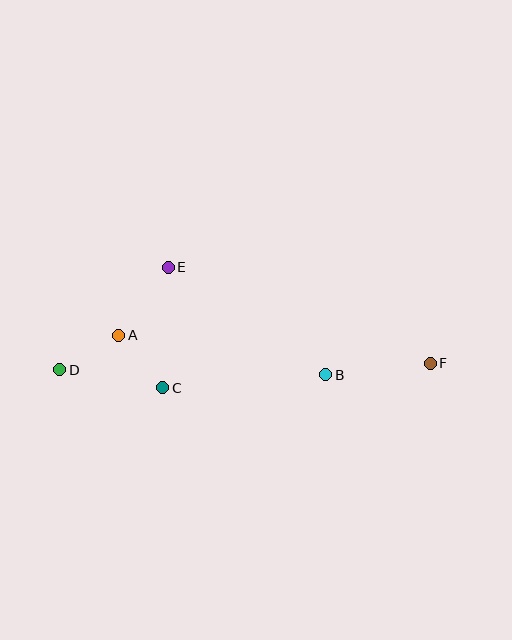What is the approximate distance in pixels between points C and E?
The distance between C and E is approximately 121 pixels.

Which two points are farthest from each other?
Points D and F are farthest from each other.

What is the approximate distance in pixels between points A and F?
The distance between A and F is approximately 313 pixels.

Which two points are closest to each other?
Points A and C are closest to each other.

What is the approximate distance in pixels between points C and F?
The distance between C and F is approximately 269 pixels.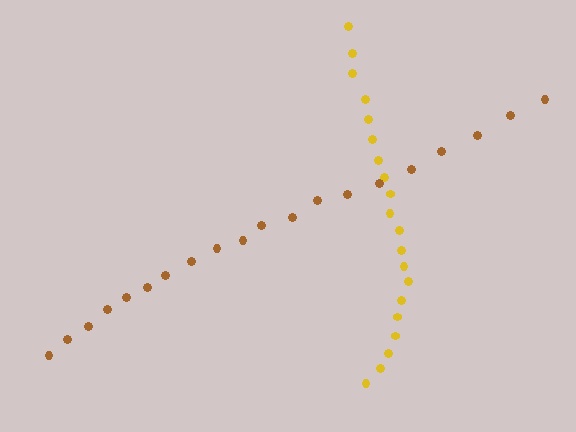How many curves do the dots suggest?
There are 2 distinct paths.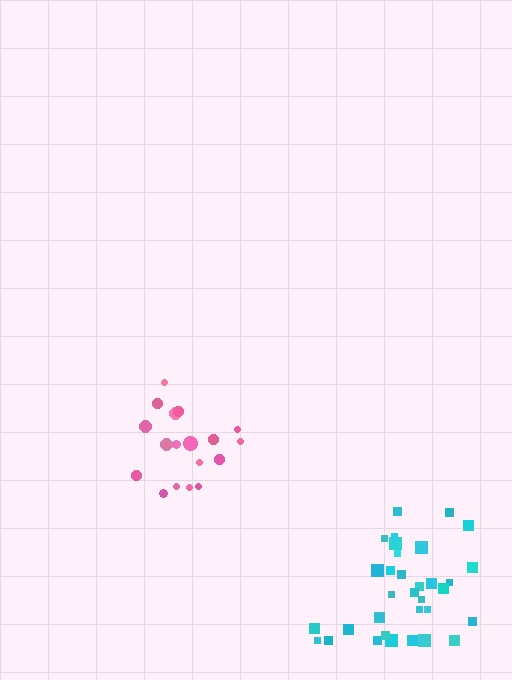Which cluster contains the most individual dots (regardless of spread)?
Cyan (35).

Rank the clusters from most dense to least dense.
cyan, pink.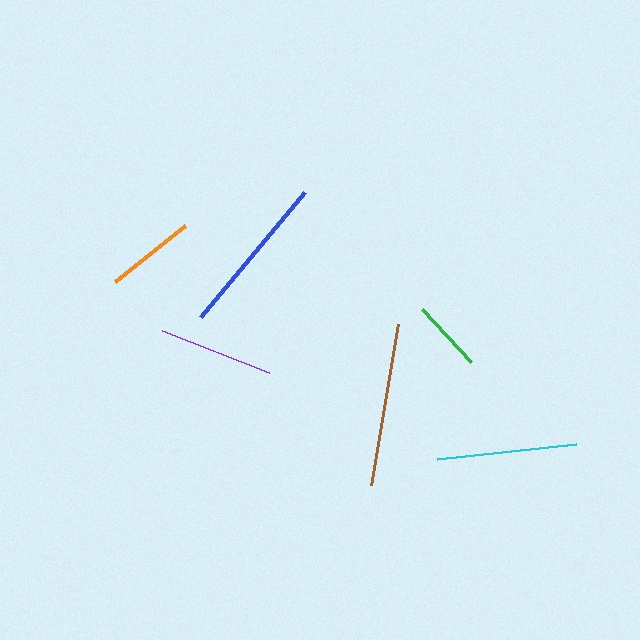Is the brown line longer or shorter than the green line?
The brown line is longer than the green line.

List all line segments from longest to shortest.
From longest to shortest: brown, blue, cyan, purple, orange, green.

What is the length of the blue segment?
The blue segment is approximately 162 pixels long.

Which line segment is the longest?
The brown line is the longest at approximately 163 pixels.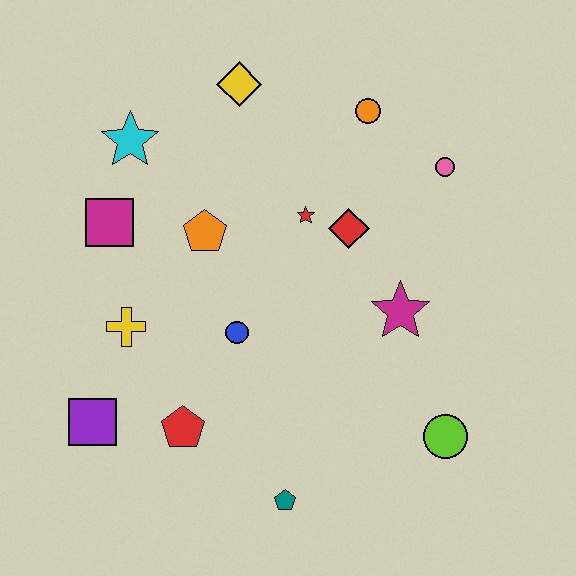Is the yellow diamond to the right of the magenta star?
No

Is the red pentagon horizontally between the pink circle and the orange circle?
No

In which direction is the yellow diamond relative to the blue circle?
The yellow diamond is above the blue circle.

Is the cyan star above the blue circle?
Yes